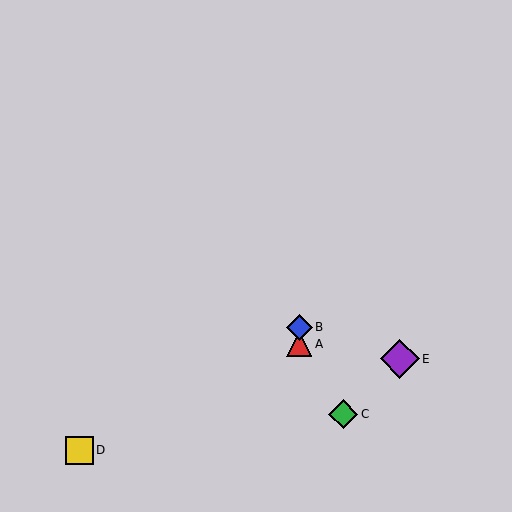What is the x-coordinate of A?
Object A is at x≈299.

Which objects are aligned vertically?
Objects A, B are aligned vertically.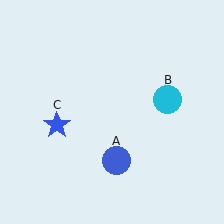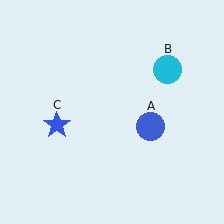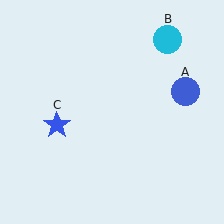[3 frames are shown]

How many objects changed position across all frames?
2 objects changed position: blue circle (object A), cyan circle (object B).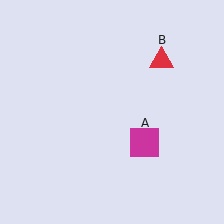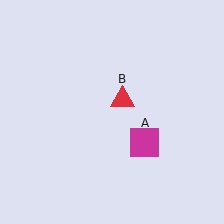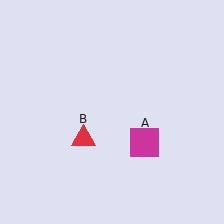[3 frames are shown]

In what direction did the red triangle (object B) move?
The red triangle (object B) moved down and to the left.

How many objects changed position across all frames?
1 object changed position: red triangle (object B).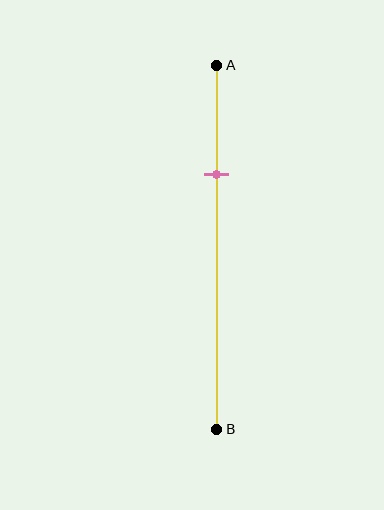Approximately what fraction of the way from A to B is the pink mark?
The pink mark is approximately 30% of the way from A to B.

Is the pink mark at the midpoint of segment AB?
No, the mark is at about 30% from A, not at the 50% midpoint.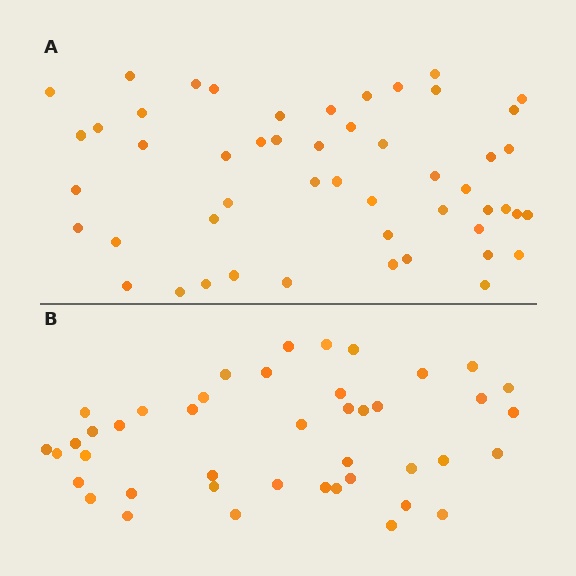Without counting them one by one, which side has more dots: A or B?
Region A (the top region) has more dots.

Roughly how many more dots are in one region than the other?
Region A has roughly 8 or so more dots than region B.